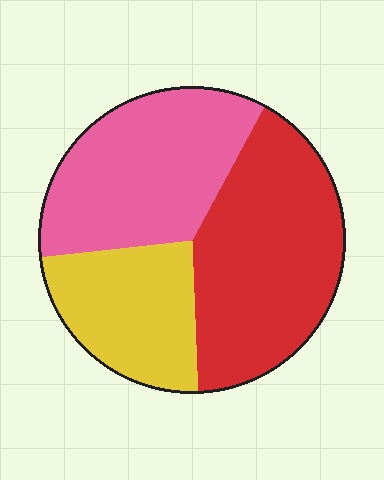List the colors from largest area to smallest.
From largest to smallest: red, pink, yellow.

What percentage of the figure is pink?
Pink takes up about one third (1/3) of the figure.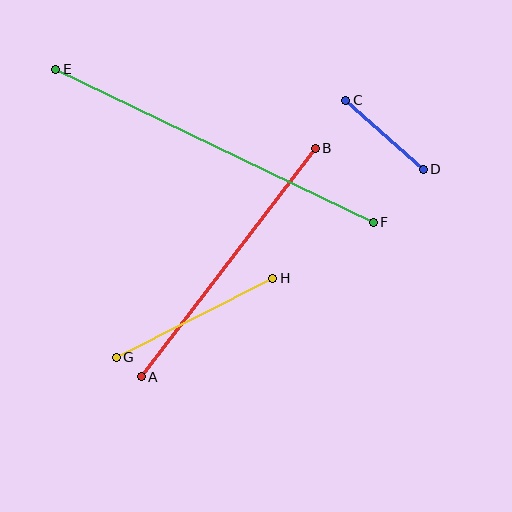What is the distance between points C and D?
The distance is approximately 104 pixels.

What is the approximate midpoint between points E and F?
The midpoint is at approximately (215, 146) pixels.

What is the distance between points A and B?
The distance is approximately 287 pixels.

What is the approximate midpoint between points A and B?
The midpoint is at approximately (228, 263) pixels.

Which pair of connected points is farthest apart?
Points E and F are farthest apart.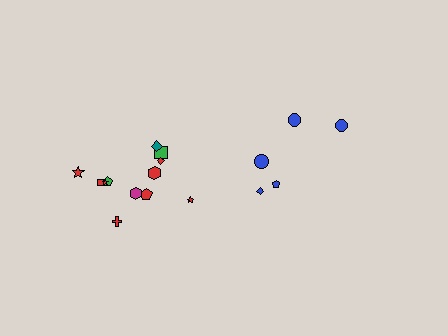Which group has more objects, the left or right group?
The left group.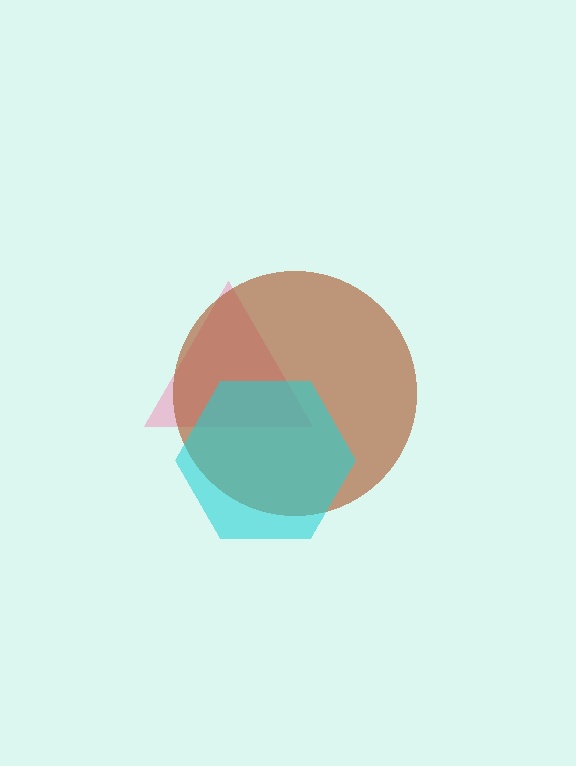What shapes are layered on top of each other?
The layered shapes are: a pink triangle, a brown circle, a cyan hexagon.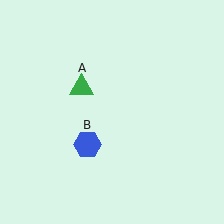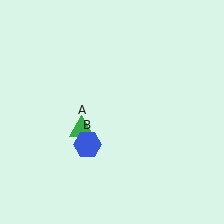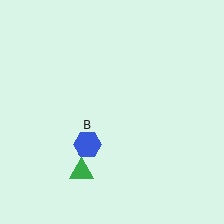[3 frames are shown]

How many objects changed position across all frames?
1 object changed position: green triangle (object A).